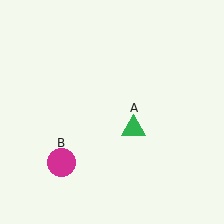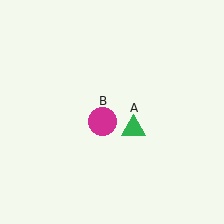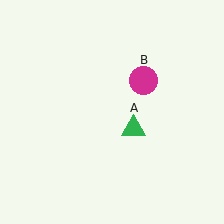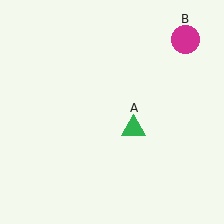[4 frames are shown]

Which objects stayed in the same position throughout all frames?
Green triangle (object A) remained stationary.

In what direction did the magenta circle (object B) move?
The magenta circle (object B) moved up and to the right.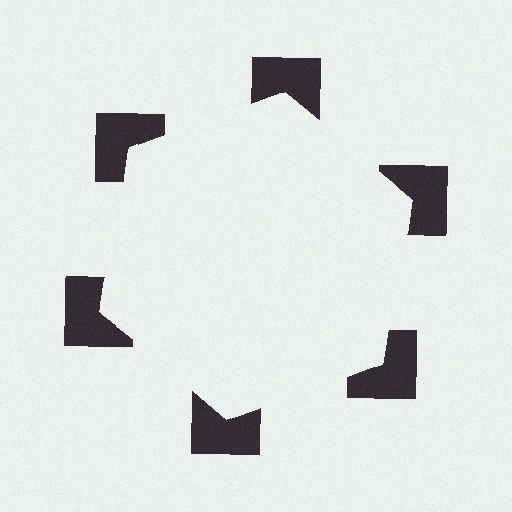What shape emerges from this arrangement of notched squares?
An illusory hexagon — its edges are inferred from the aligned wedge cuts in the notched squares, not physically drawn.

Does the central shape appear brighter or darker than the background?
It typically appears slightly brighter than the background, even though no actual brightness change is drawn.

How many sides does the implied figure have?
6 sides.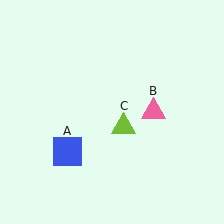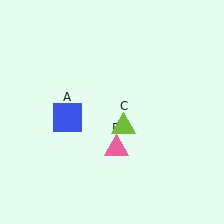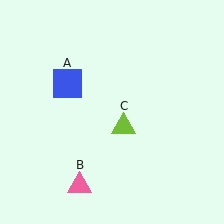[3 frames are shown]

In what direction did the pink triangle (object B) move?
The pink triangle (object B) moved down and to the left.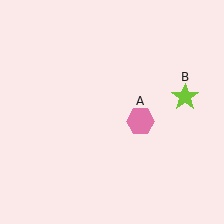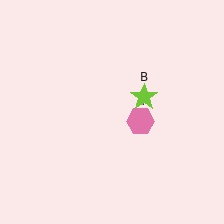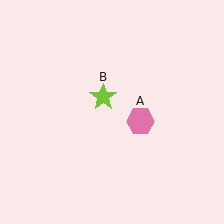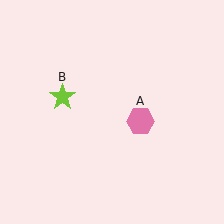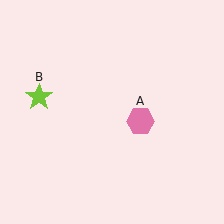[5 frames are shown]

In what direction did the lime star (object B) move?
The lime star (object B) moved left.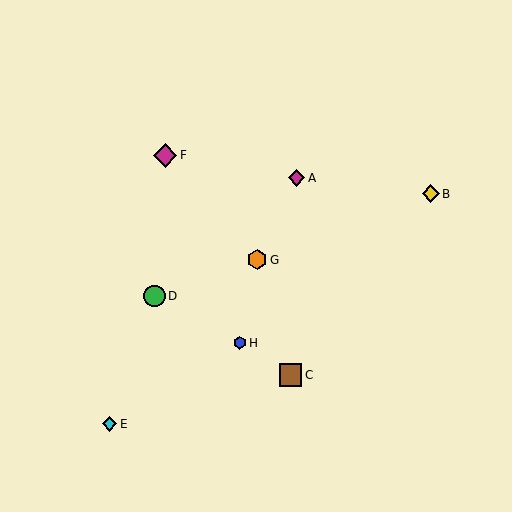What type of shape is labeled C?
Shape C is a brown square.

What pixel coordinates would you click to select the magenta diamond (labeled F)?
Click at (165, 155) to select the magenta diamond F.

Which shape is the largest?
The magenta diamond (labeled F) is the largest.